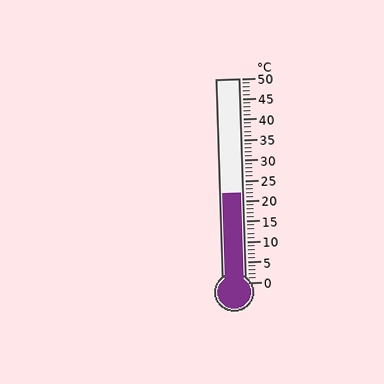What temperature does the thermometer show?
The thermometer shows approximately 22°C.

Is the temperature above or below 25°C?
The temperature is below 25°C.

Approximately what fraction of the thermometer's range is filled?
The thermometer is filled to approximately 45% of its range.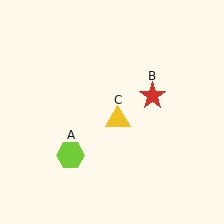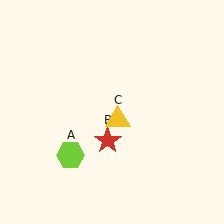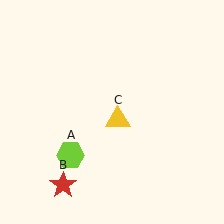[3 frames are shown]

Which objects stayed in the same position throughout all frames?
Lime hexagon (object A) and yellow triangle (object C) remained stationary.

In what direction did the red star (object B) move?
The red star (object B) moved down and to the left.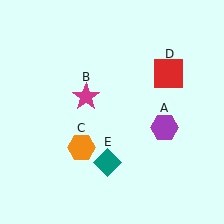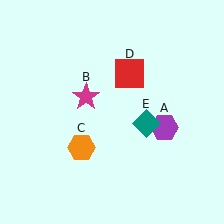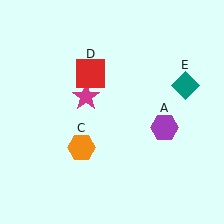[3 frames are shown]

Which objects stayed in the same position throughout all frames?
Purple hexagon (object A) and magenta star (object B) and orange hexagon (object C) remained stationary.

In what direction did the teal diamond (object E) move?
The teal diamond (object E) moved up and to the right.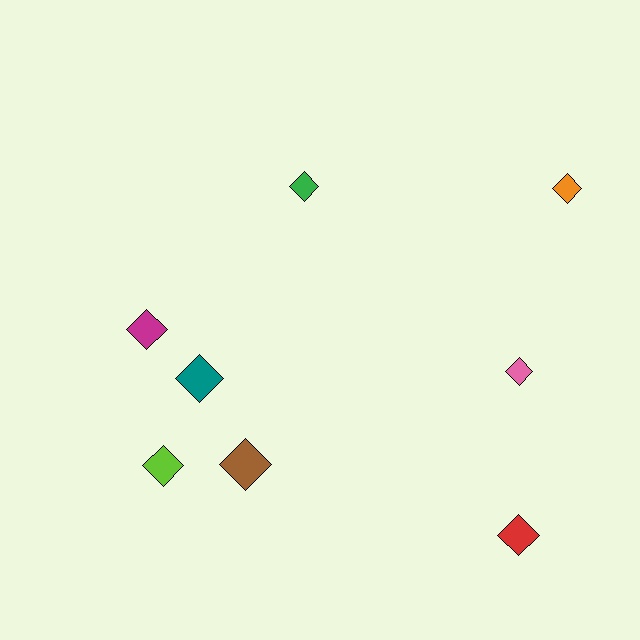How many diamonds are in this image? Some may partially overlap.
There are 8 diamonds.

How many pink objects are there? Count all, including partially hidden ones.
There is 1 pink object.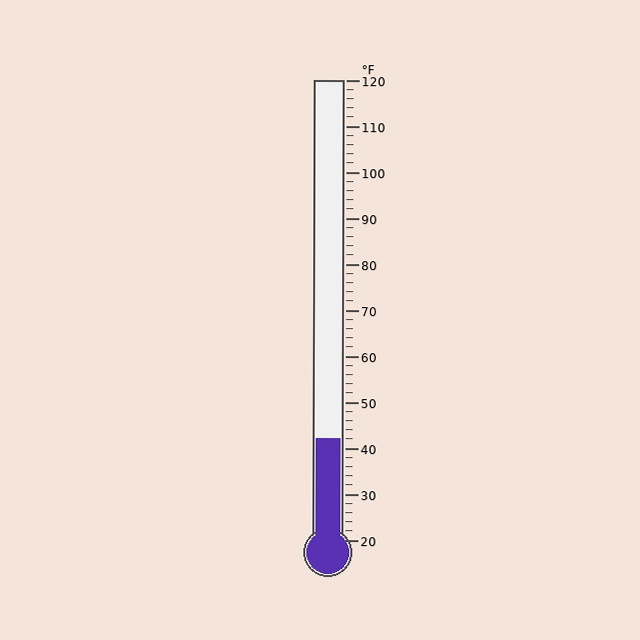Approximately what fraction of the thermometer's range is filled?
The thermometer is filled to approximately 20% of its range.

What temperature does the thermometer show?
The thermometer shows approximately 42°F.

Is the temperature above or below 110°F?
The temperature is below 110°F.